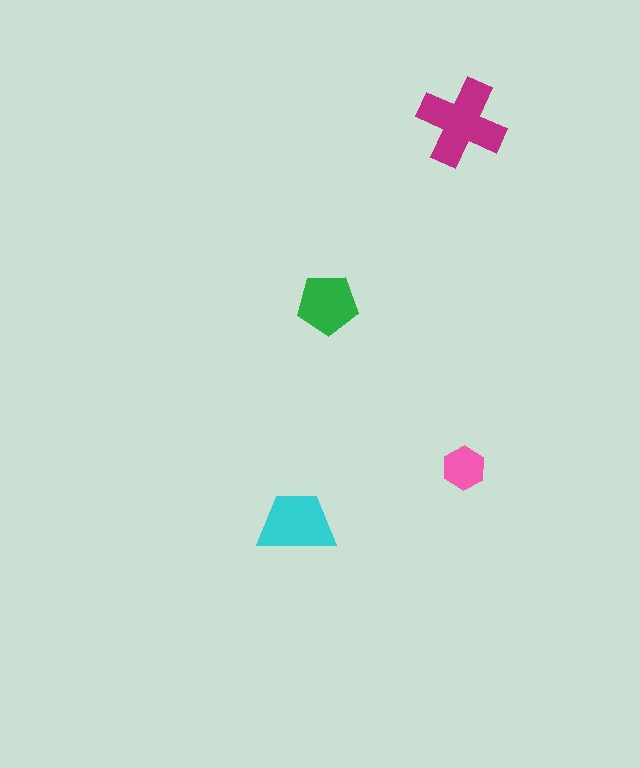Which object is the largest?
The magenta cross.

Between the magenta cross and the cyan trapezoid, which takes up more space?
The magenta cross.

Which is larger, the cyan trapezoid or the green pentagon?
The cyan trapezoid.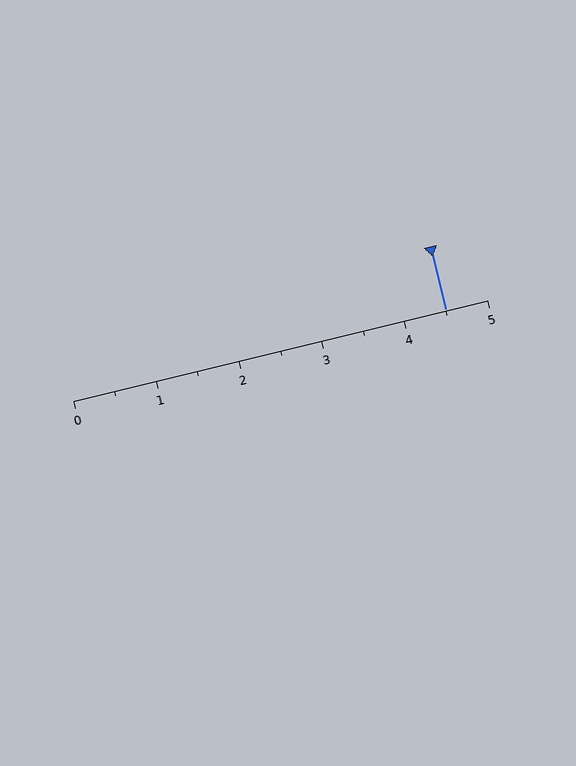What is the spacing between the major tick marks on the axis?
The major ticks are spaced 1 apart.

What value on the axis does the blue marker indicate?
The marker indicates approximately 4.5.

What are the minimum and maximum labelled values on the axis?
The axis runs from 0 to 5.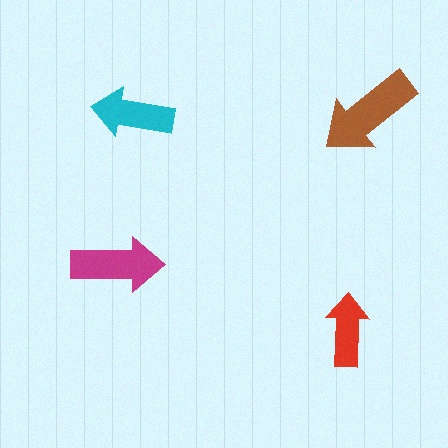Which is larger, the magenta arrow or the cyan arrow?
The magenta one.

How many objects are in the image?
There are 4 objects in the image.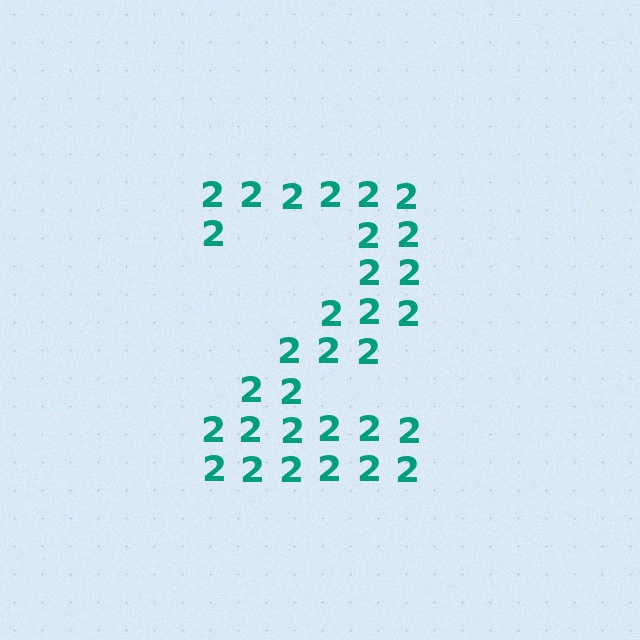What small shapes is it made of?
It is made of small digit 2's.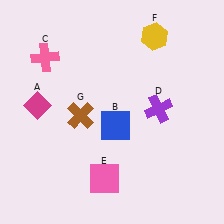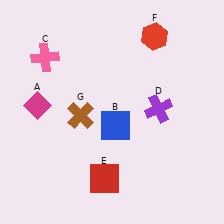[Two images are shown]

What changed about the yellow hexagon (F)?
In Image 1, F is yellow. In Image 2, it changed to red.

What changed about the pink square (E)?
In Image 1, E is pink. In Image 2, it changed to red.